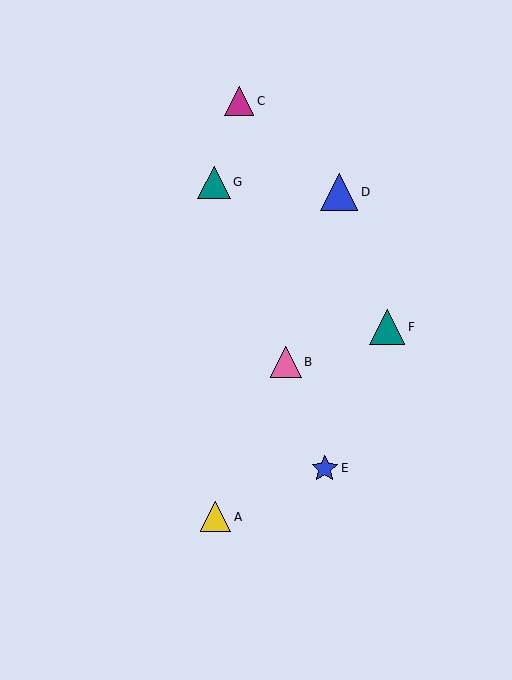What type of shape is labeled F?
Shape F is a teal triangle.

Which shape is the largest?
The blue triangle (labeled D) is the largest.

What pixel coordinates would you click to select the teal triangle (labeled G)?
Click at (214, 182) to select the teal triangle G.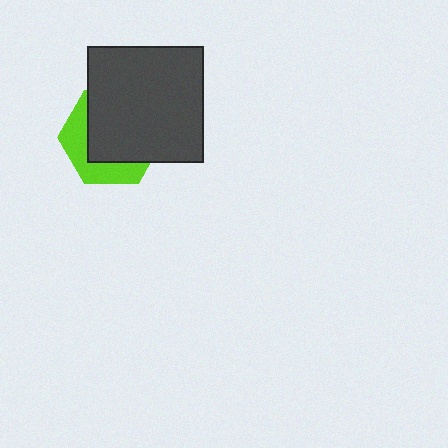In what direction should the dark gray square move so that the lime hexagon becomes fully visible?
The dark gray square should move toward the upper-right. That is the shortest direction to clear the overlap and leave the lime hexagon fully visible.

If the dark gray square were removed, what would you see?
You would see the complete lime hexagon.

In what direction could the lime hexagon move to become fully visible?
The lime hexagon could move toward the lower-left. That would shift it out from behind the dark gray square entirely.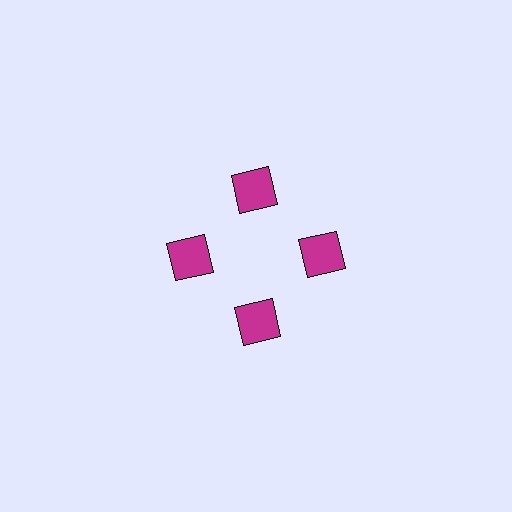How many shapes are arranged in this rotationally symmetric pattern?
There are 4 shapes, arranged in 4 groups of 1.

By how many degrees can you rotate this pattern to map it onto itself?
The pattern maps onto itself every 90 degrees of rotation.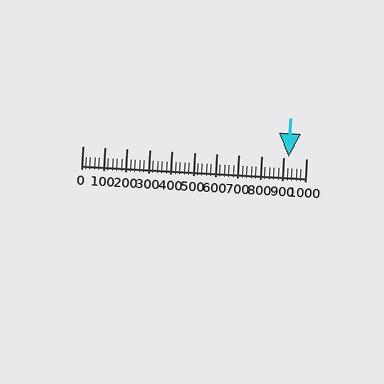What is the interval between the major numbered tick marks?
The major tick marks are spaced 100 units apart.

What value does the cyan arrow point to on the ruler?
The cyan arrow points to approximately 920.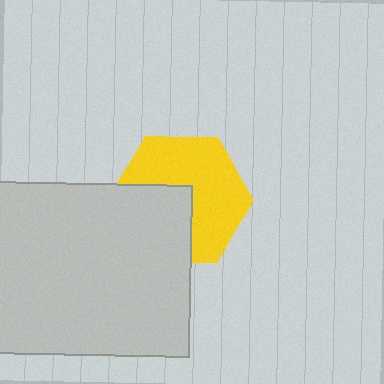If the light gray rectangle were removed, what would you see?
You would see the complete yellow hexagon.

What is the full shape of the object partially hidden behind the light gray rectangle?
The partially hidden object is a yellow hexagon.